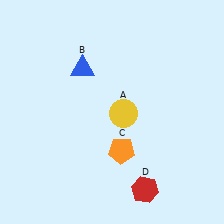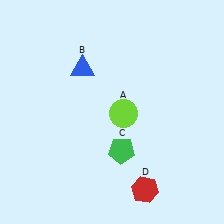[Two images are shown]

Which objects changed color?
A changed from yellow to lime. C changed from orange to green.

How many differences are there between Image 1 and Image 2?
There are 2 differences between the two images.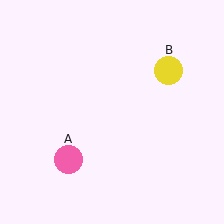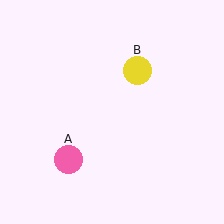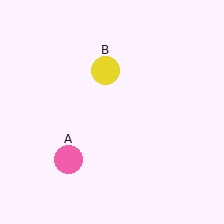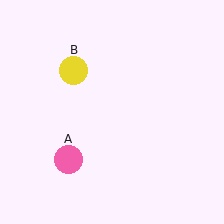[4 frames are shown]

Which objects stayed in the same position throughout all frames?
Pink circle (object A) remained stationary.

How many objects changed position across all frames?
1 object changed position: yellow circle (object B).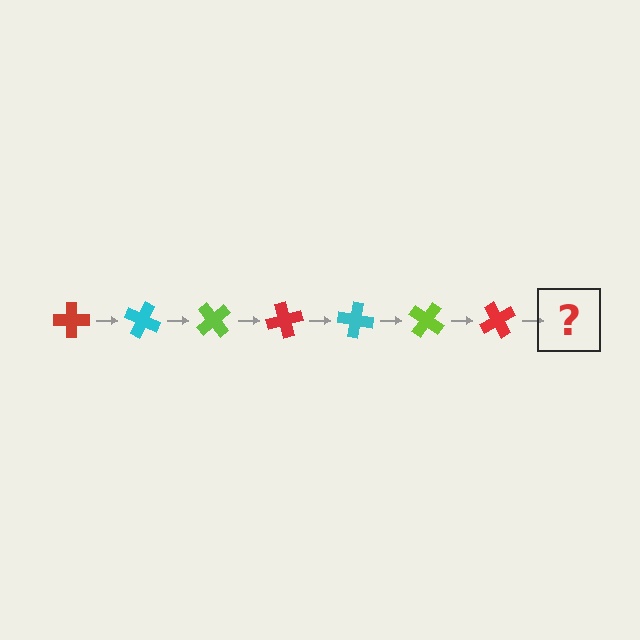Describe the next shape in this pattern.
It should be a cyan cross, rotated 175 degrees from the start.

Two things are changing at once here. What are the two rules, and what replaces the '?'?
The two rules are that it rotates 25 degrees each step and the color cycles through red, cyan, and lime. The '?' should be a cyan cross, rotated 175 degrees from the start.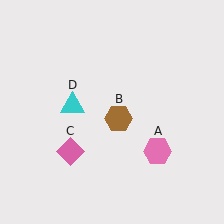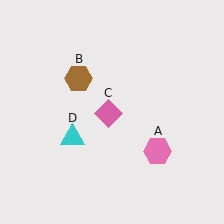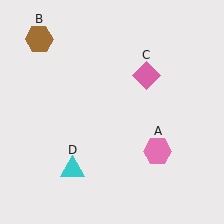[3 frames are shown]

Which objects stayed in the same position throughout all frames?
Pink hexagon (object A) remained stationary.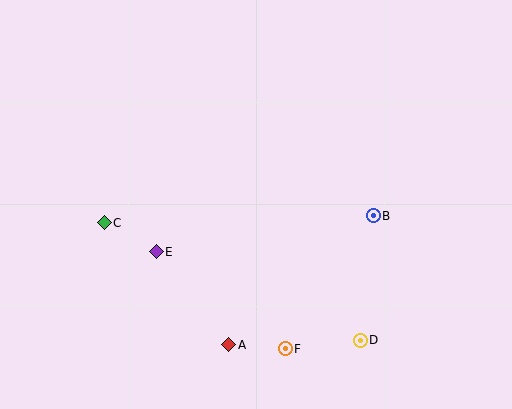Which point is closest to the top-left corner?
Point C is closest to the top-left corner.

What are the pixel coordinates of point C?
Point C is at (104, 223).